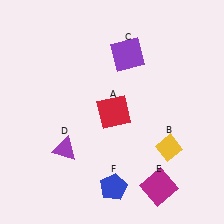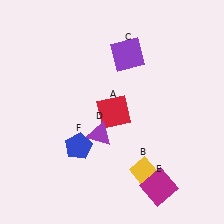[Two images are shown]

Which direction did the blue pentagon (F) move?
The blue pentagon (F) moved up.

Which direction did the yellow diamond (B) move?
The yellow diamond (B) moved left.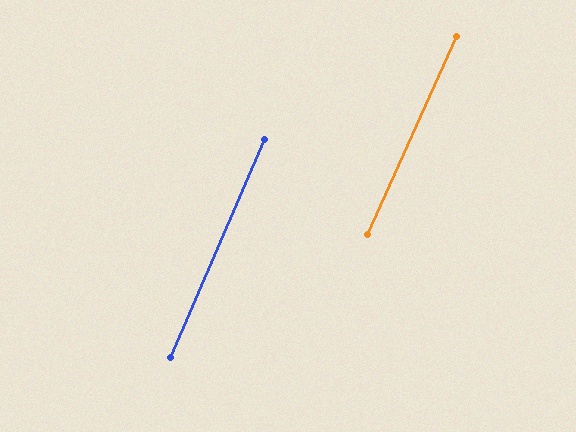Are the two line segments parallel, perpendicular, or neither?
Parallel — their directions differ by only 0.7°.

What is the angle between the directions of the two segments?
Approximately 1 degree.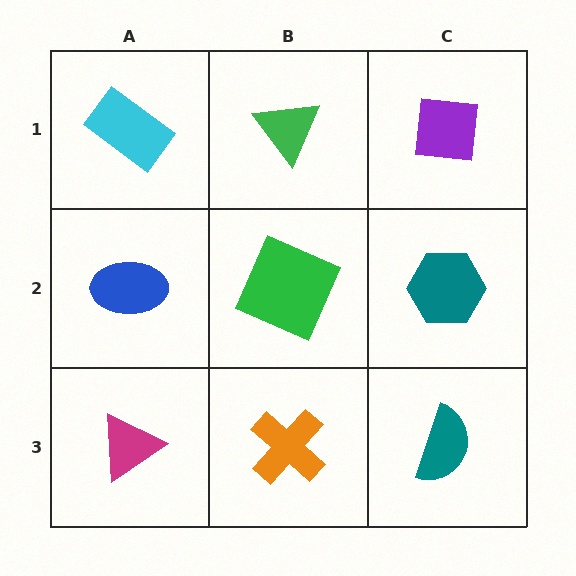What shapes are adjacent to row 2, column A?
A cyan rectangle (row 1, column A), a magenta triangle (row 3, column A), a green square (row 2, column B).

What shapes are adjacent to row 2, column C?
A purple square (row 1, column C), a teal semicircle (row 3, column C), a green square (row 2, column B).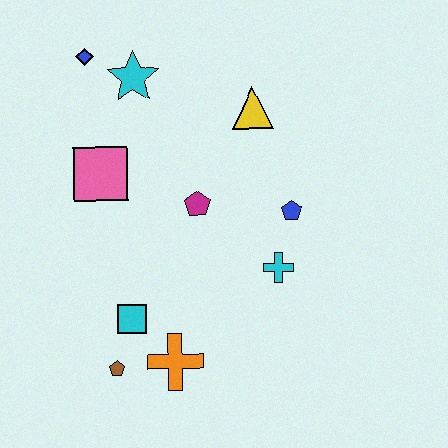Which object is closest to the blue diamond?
The cyan star is closest to the blue diamond.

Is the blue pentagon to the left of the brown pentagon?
No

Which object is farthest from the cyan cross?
The blue diamond is farthest from the cyan cross.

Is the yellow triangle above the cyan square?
Yes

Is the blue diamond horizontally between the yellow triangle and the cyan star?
No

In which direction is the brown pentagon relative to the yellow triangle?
The brown pentagon is below the yellow triangle.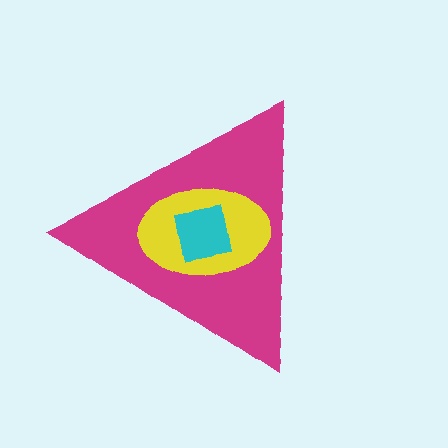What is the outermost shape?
The magenta triangle.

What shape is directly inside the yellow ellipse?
The cyan square.